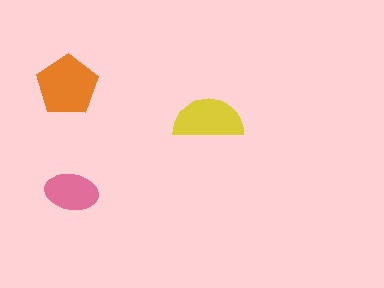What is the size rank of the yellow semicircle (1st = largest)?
2nd.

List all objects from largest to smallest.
The orange pentagon, the yellow semicircle, the pink ellipse.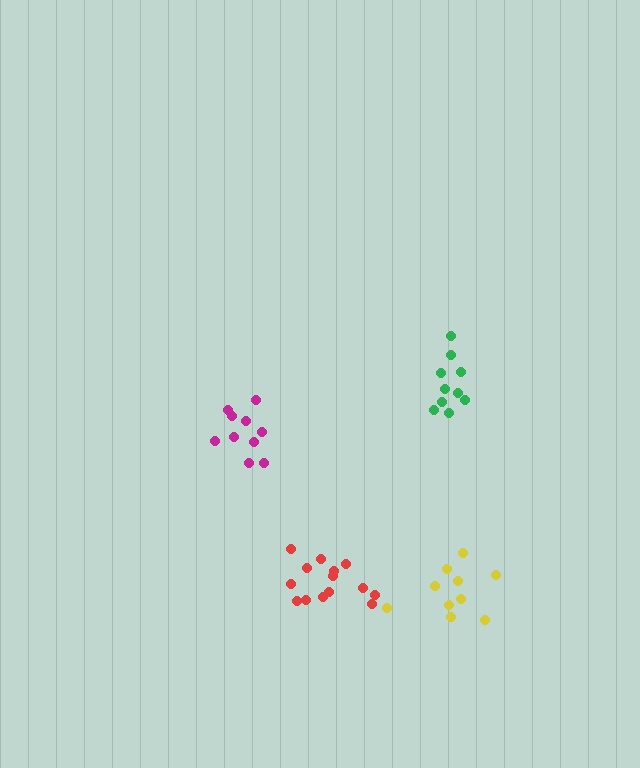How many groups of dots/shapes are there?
There are 4 groups.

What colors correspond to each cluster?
The clusters are colored: green, magenta, yellow, red.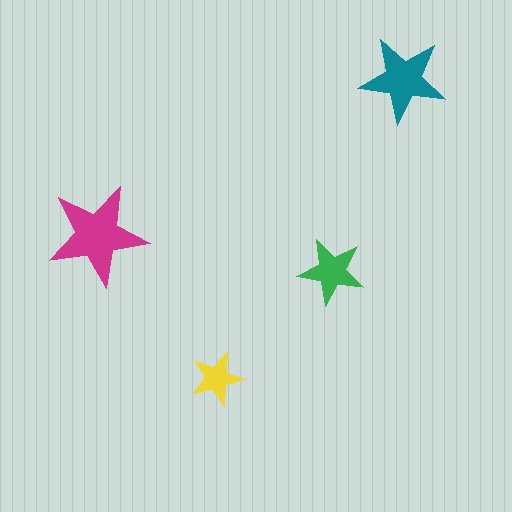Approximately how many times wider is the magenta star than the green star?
About 1.5 times wider.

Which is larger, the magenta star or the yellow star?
The magenta one.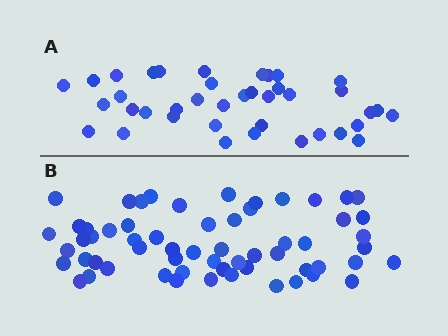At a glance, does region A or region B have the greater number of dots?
Region B (the bottom region) has more dots.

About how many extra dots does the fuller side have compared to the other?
Region B has approximately 20 more dots than region A.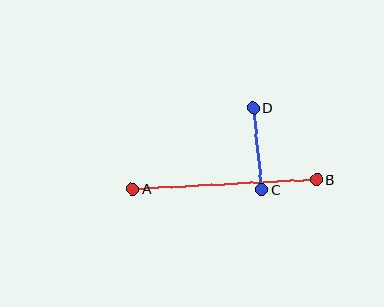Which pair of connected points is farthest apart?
Points A and B are farthest apart.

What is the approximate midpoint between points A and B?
The midpoint is at approximately (225, 184) pixels.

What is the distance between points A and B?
The distance is approximately 184 pixels.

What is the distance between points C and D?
The distance is approximately 82 pixels.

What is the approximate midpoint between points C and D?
The midpoint is at approximately (258, 149) pixels.